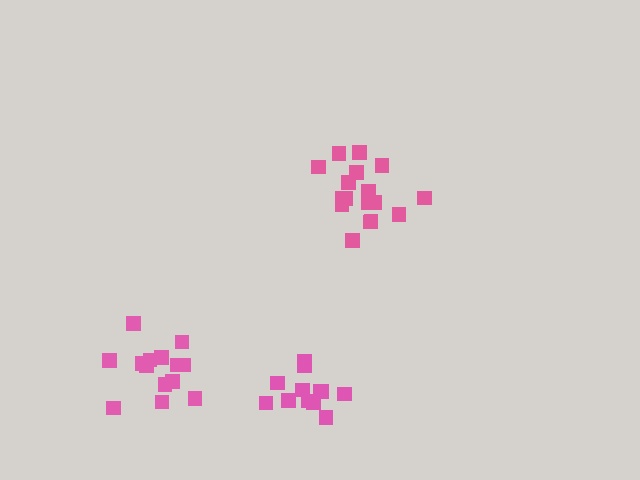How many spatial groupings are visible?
There are 3 spatial groupings.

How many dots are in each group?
Group 1: 17 dots, Group 2: 14 dots, Group 3: 12 dots (43 total).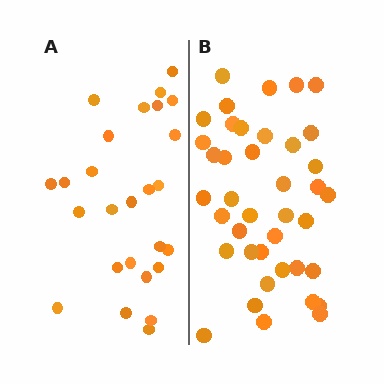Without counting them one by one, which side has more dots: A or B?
Region B (the right region) has more dots.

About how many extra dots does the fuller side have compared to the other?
Region B has approximately 15 more dots than region A.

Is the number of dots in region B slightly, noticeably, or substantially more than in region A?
Region B has substantially more. The ratio is roughly 1.5 to 1.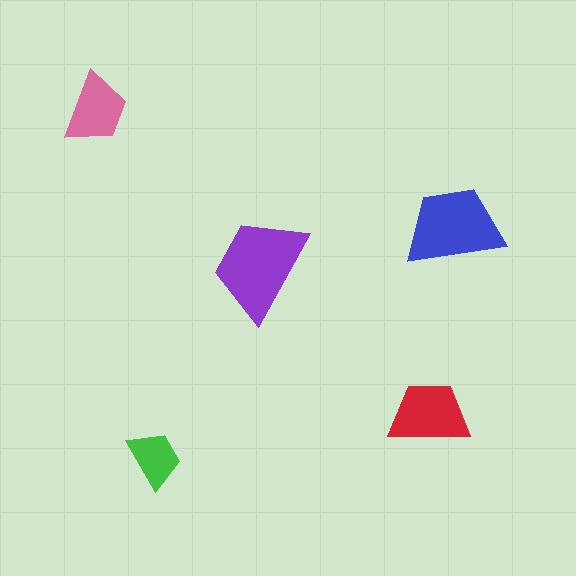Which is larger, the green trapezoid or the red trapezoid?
The red one.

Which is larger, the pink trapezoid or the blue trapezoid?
The blue one.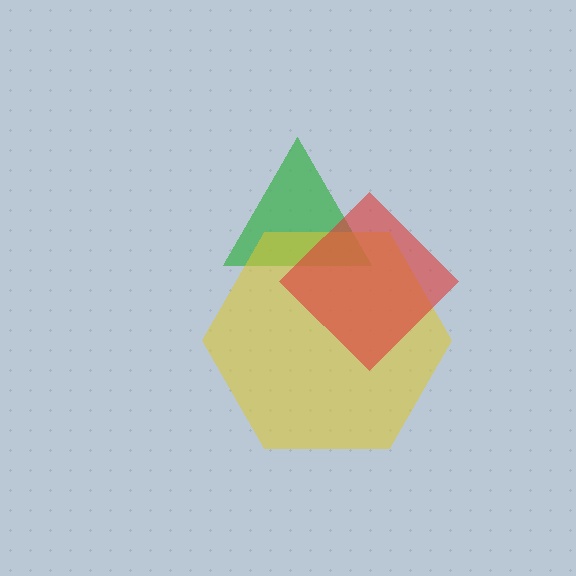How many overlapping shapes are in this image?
There are 3 overlapping shapes in the image.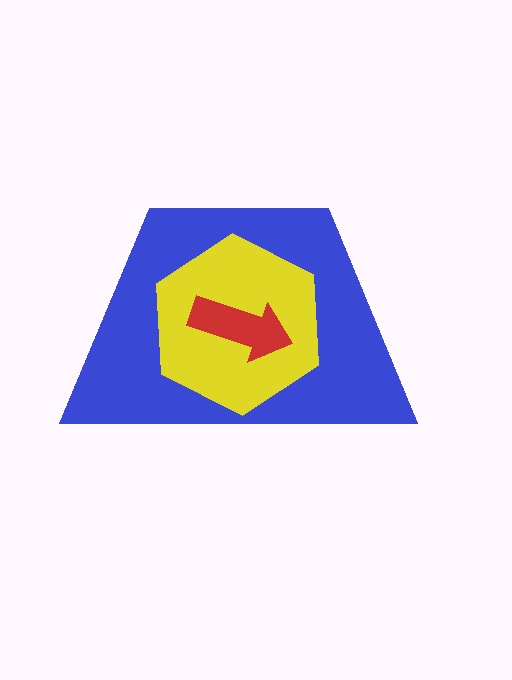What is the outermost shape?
The blue trapezoid.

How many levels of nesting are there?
3.